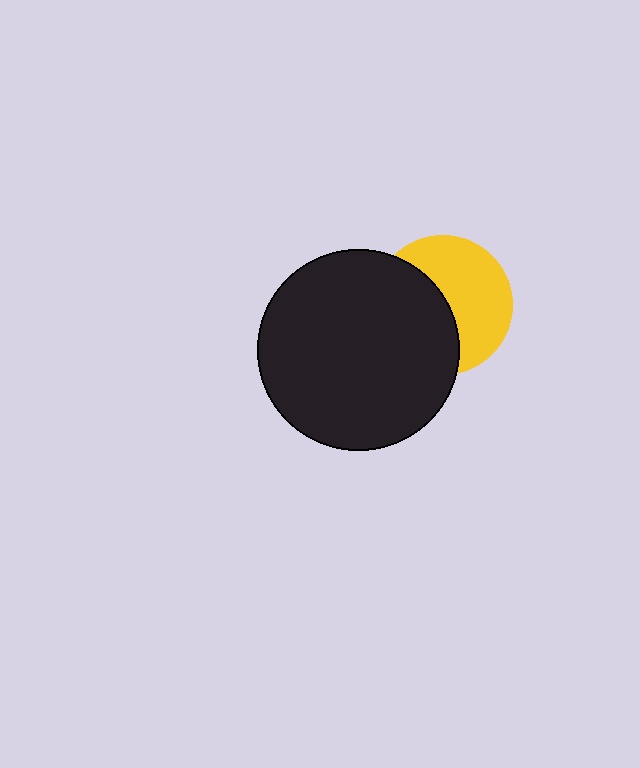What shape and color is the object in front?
The object in front is a black circle.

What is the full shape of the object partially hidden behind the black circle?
The partially hidden object is a yellow circle.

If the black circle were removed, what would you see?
You would see the complete yellow circle.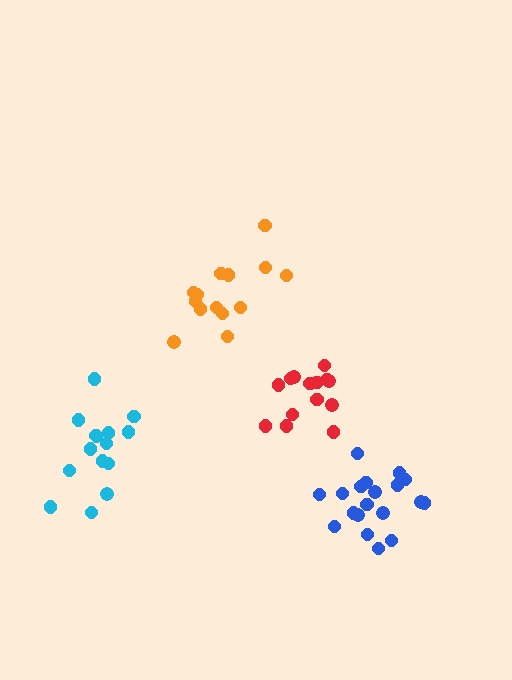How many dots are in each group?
Group 1: 19 dots, Group 2: 14 dots, Group 3: 14 dots, Group 4: 15 dots (62 total).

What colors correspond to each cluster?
The clusters are colored: blue, red, orange, cyan.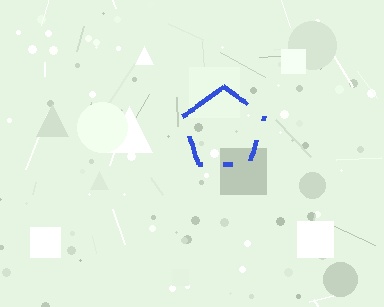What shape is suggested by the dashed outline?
The dashed outline suggests a pentagon.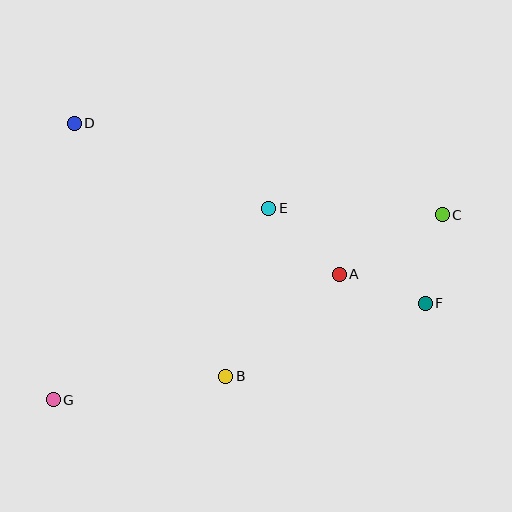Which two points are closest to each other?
Points C and F are closest to each other.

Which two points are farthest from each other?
Points C and G are farthest from each other.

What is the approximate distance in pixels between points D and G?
The distance between D and G is approximately 277 pixels.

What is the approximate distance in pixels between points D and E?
The distance between D and E is approximately 212 pixels.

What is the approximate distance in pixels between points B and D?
The distance between B and D is approximately 295 pixels.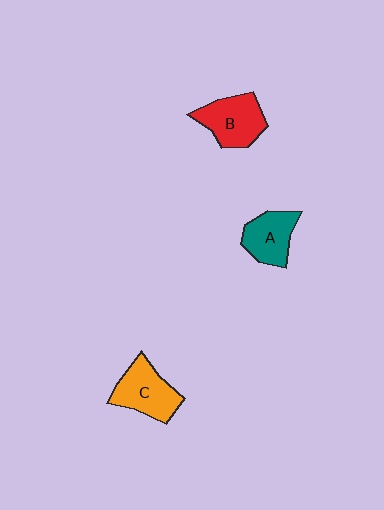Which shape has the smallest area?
Shape A (teal).